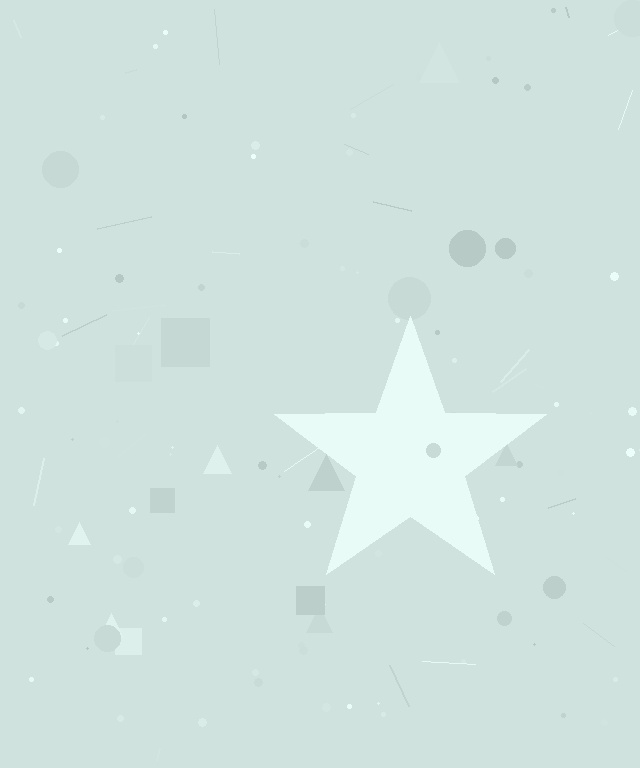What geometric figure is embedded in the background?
A star is embedded in the background.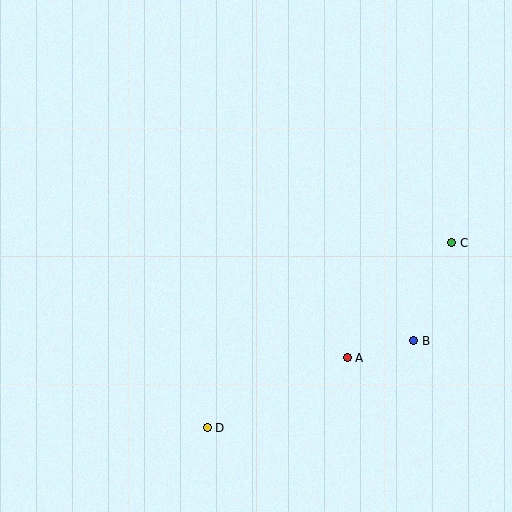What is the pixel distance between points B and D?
The distance between B and D is 224 pixels.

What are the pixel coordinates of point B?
Point B is at (414, 341).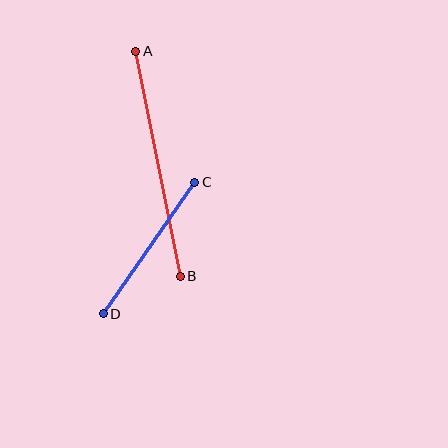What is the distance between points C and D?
The distance is approximately 160 pixels.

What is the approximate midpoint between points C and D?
The midpoint is at approximately (149, 248) pixels.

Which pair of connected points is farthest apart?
Points A and B are farthest apart.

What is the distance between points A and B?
The distance is approximately 230 pixels.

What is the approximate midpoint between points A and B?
The midpoint is at approximately (158, 164) pixels.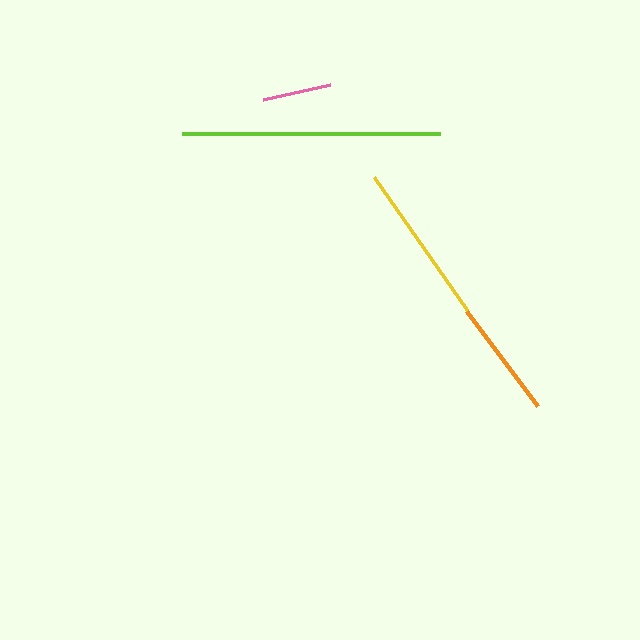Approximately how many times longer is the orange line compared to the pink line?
The orange line is approximately 1.7 times the length of the pink line.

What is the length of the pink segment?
The pink segment is approximately 68 pixels long.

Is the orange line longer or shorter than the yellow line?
The yellow line is longer than the orange line.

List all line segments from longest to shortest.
From longest to shortest: lime, yellow, orange, pink.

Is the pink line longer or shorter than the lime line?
The lime line is longer than the pink line.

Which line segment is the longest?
The lime line is the longest at approximately 258 pixels.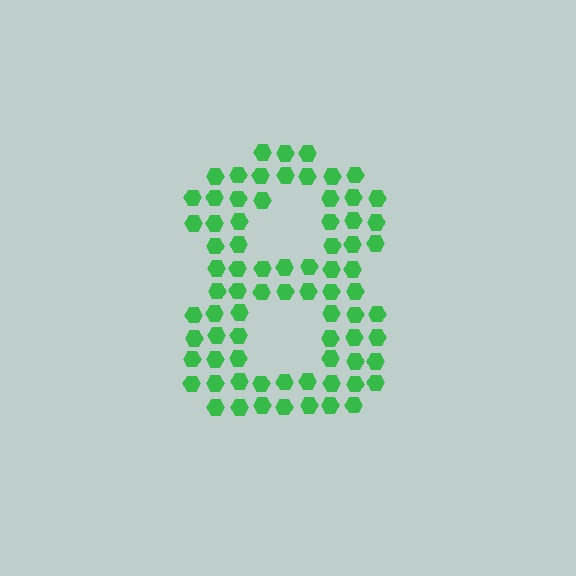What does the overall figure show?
The overall figure shows the digit 8.